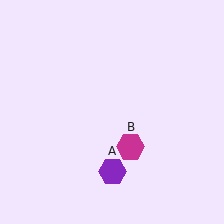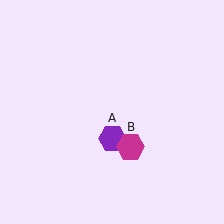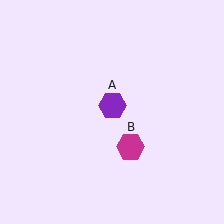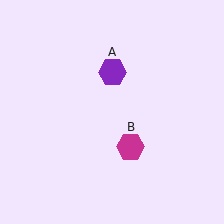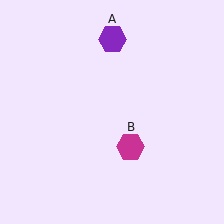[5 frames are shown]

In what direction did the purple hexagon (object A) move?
The purple hexagon (object A) moved up.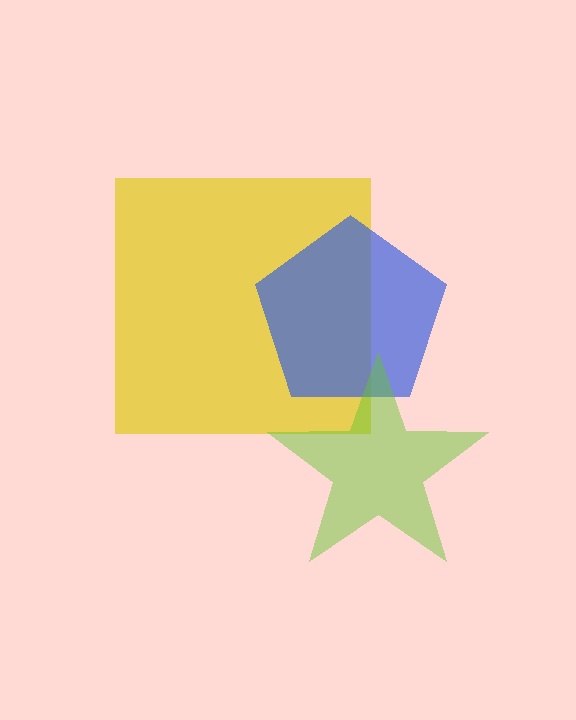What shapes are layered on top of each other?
The layered shapes are: a yellow square, a blue pentagon, a lime star.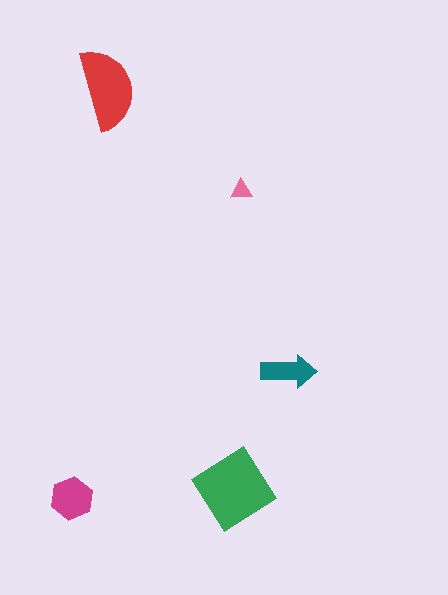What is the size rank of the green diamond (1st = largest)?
1st.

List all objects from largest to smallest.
The green diamond, the red semicircle, the magenta hexagon, the teal arrow, the pink triangle.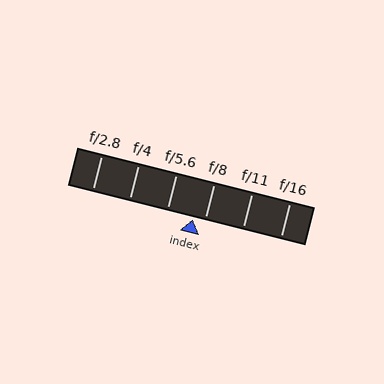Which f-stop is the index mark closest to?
The index mark is closest to f/8.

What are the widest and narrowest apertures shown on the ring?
The widest aperture shown is f/2.8 and the narrowest is f/16.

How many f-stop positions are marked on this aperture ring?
There are 6 f-stop positions marked.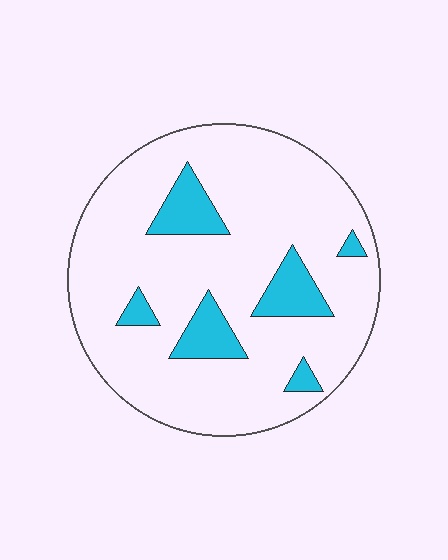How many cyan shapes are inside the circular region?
6.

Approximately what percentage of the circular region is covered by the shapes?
Approximately 15%.